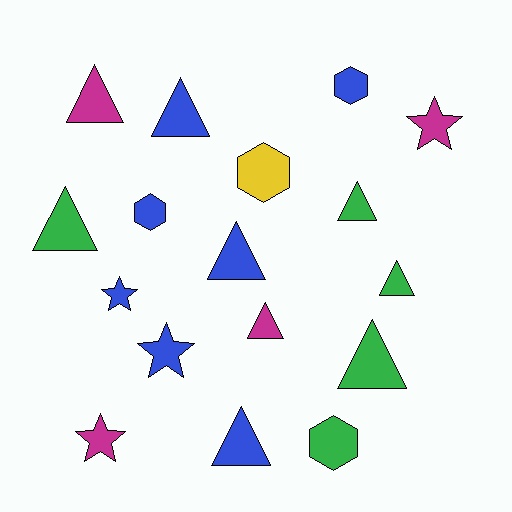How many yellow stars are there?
There are no yellow stars.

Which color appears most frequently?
Blue, with 7 objects.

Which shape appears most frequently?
Triangle, with 9 objects.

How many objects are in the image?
There are 17 objects.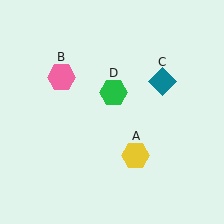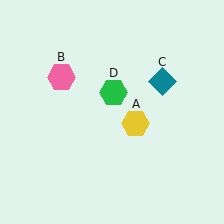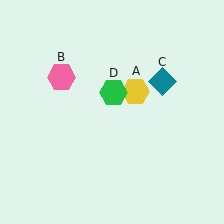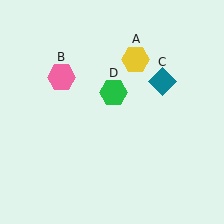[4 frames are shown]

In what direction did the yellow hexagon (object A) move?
The yellow hexagon (object A) moved up.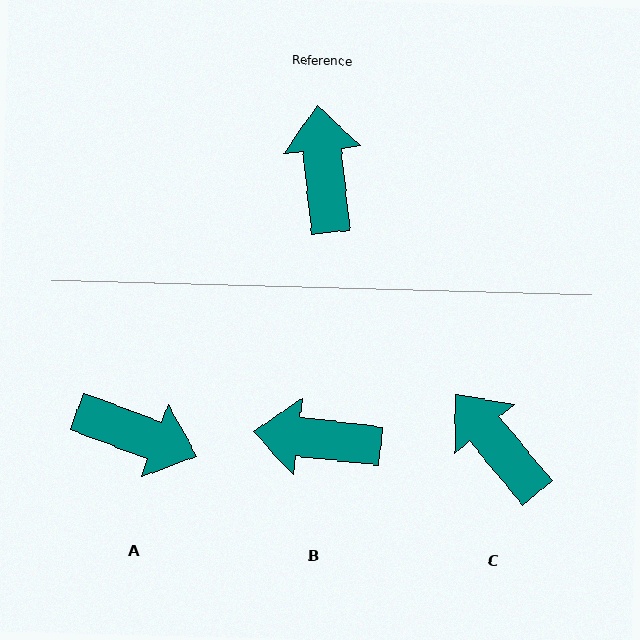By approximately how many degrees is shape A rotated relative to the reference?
Approximately 117 degrees clockwise.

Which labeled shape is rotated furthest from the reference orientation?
A, about 117 degrees away.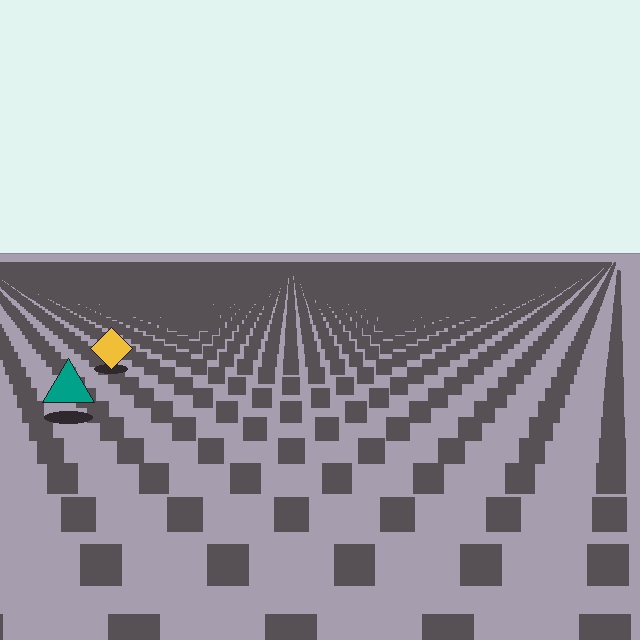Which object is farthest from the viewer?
The yellow diamond is farthest from the viewer. It appears smaller and the ground texture around it is denser.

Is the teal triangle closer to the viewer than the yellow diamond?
Yes. The teal triangle is closer — you can tell from the texture gradient: the ground texture is coarser near it.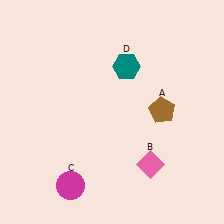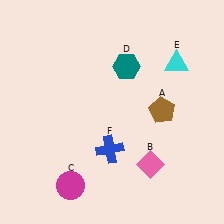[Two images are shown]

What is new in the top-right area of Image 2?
A cyan triangle (E) was added in the top-right area of Image 2.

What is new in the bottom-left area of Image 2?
A blue cross (F) was added in the bottom-left area of Image 2.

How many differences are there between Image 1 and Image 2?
There are 2 differences between the two images.